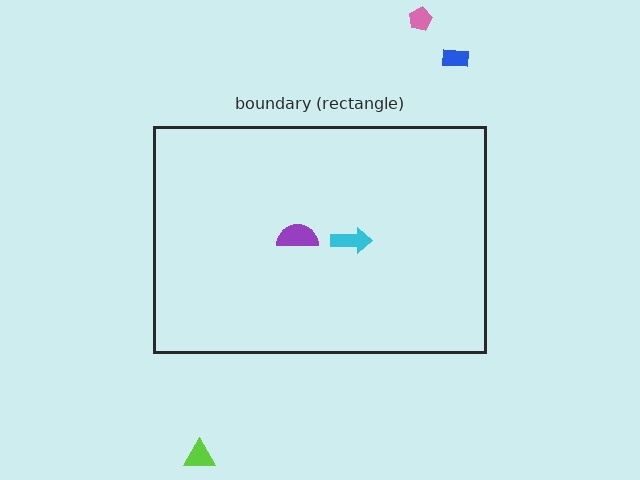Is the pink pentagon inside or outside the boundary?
Outside.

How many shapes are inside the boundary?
2 inside, 3 outside.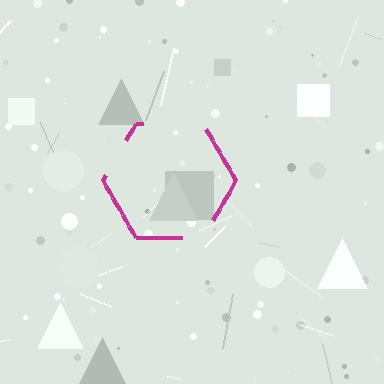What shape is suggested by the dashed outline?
The dashed outline suggests a hexagon.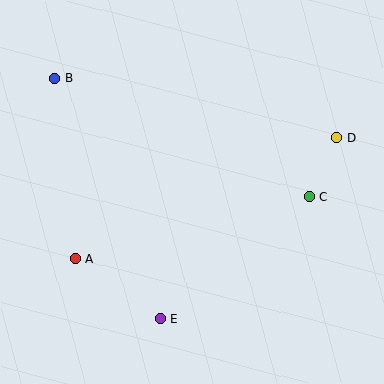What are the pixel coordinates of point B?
Point B is at (55, 78).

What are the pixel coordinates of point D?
Point D is at (337, 138).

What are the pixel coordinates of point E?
Point E is at (160, 319).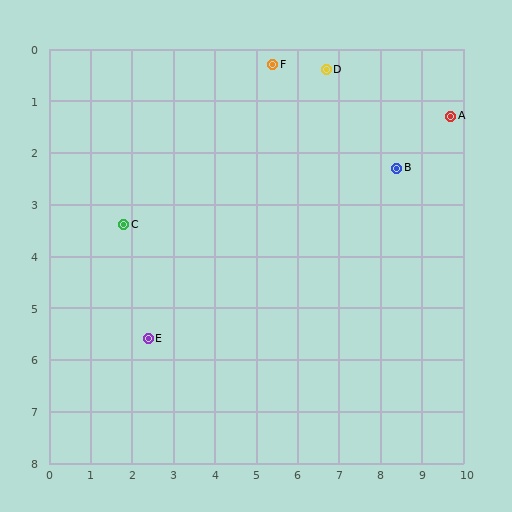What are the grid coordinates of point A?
Point A is at approximately (9.7, 1.3).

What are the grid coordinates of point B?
Point B is at approximately (8.4, 2.3).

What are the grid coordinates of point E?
Point E is at approximately (2.4, 5.6).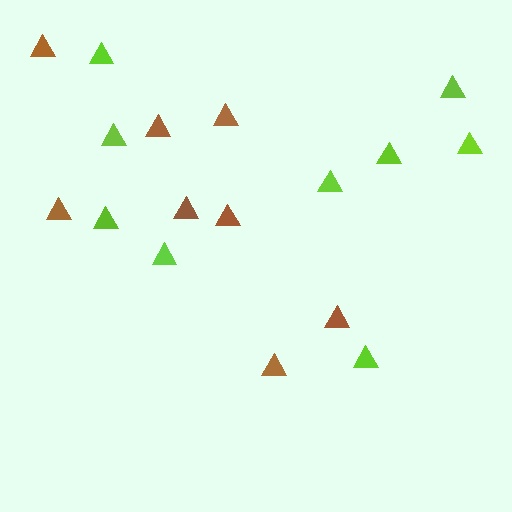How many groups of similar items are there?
There are 2 groups: one group of brown triangles (8) and one group of lime triangles (9).